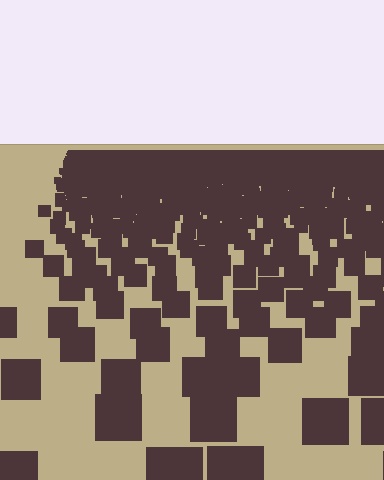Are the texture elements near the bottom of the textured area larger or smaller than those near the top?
Larger. Near the bottom, elements are closer to the viewer and appear at a bigger on-screen size.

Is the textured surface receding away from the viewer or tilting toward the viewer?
The surface is receding away from the viewer. Texture elements get smaller and denser toward the top.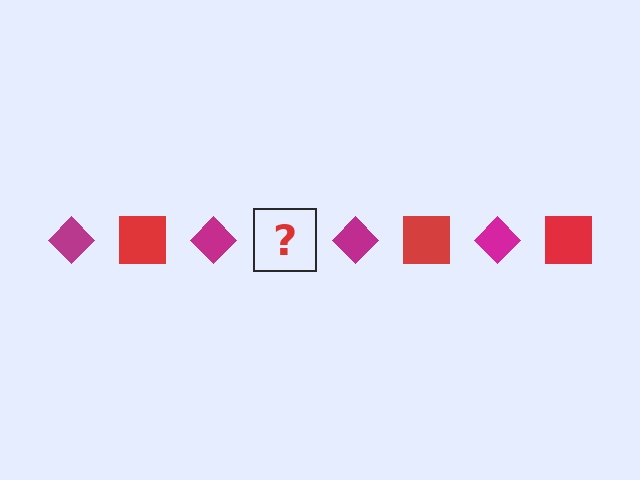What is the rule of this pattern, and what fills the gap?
The rule is that the pattern alternates between magenta diamond and red square. The gap should be filled with a red square.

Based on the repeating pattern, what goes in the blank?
The blank should be a red square.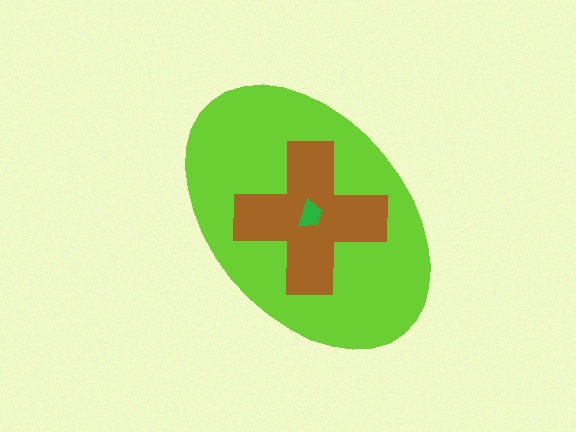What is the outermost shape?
The lime ellipse.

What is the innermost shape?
The green trapezoid.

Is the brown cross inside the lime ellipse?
Yes.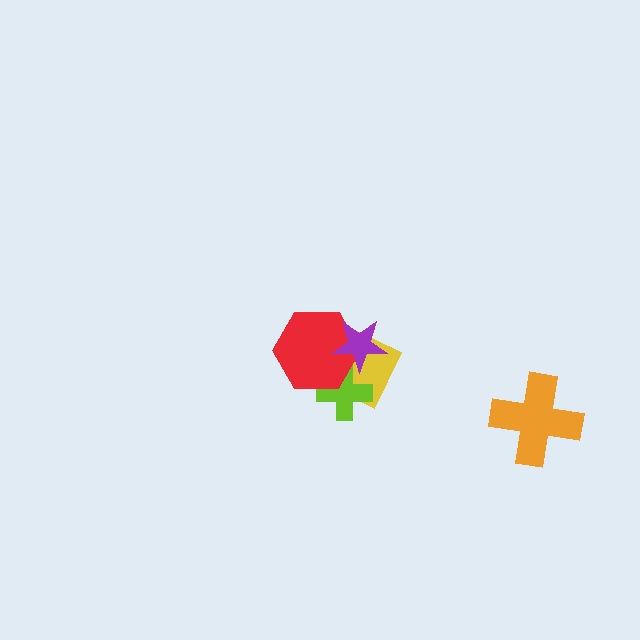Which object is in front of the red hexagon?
The purple star is in front of the red hexagon.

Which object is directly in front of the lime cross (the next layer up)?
The red hexagon is directly in front of the lime cross.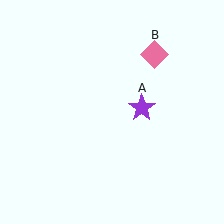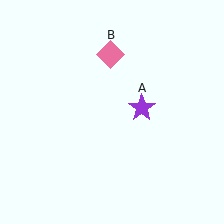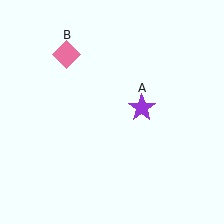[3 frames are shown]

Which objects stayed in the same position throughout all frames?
Purple star (object A) remained stationary.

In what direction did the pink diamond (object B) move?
The pink diamond (object B) moved left.